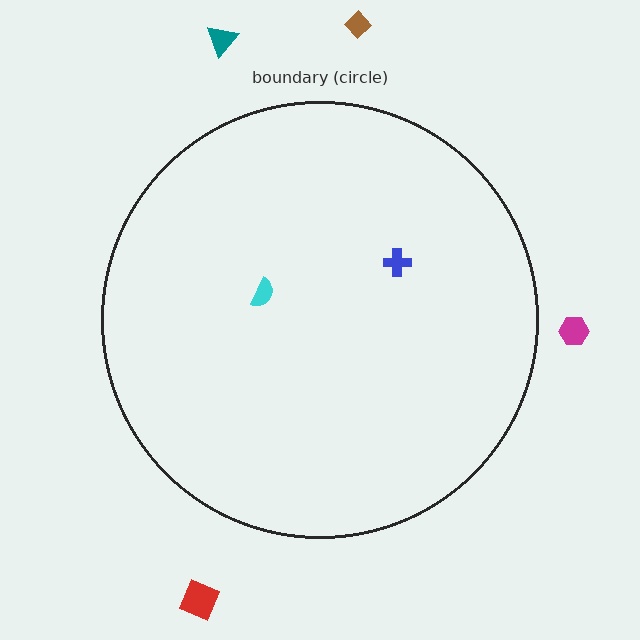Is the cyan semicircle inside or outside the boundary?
Inside.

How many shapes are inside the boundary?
2 inside, 4 outside.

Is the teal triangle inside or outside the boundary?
Outside.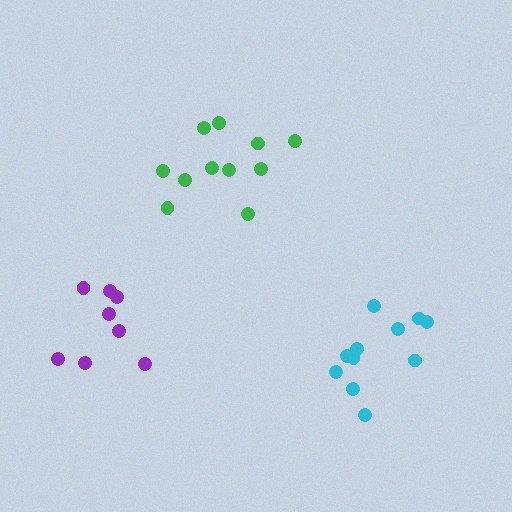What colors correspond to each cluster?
The clusters are colored: purple, cyan, green.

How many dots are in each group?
Group 1: 8 dots, Group 2: 11 dots, Group 3: 11 dots (30 total).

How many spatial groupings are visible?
There are 3 spatial groupings.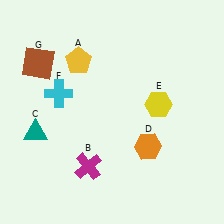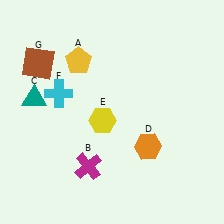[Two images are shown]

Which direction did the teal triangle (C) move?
The teal triangle (C) moved up.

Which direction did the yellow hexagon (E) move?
The yellow hexagon (E) moved left.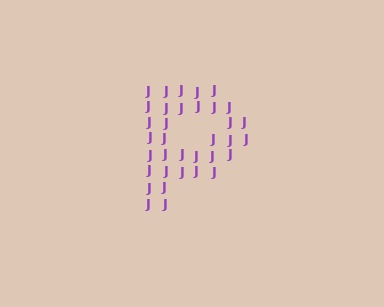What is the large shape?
The large shape is the letter P.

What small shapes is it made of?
It is made of small letter J's.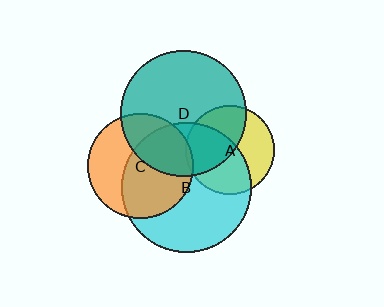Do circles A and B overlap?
Yes.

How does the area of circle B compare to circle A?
Approximately 2.1 times.